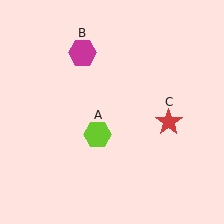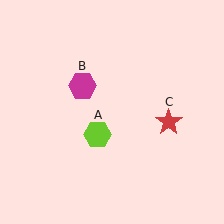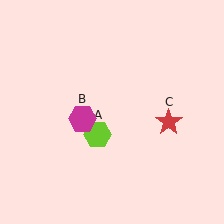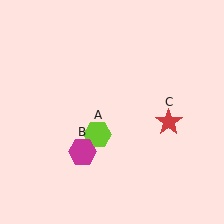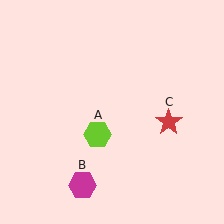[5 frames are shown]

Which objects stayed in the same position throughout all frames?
Lime hexagon (object A) and red star (object C) remained stationary.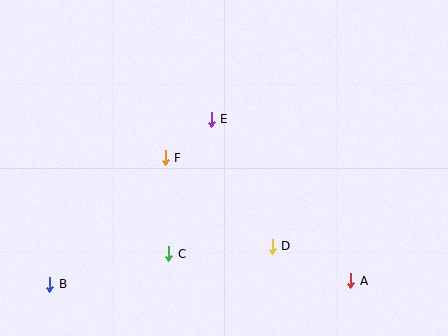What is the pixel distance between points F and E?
The distance between F and E is 60 pixels.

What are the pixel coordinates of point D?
Point D is at (272, 246).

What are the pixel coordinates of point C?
Point C is at (169, 254).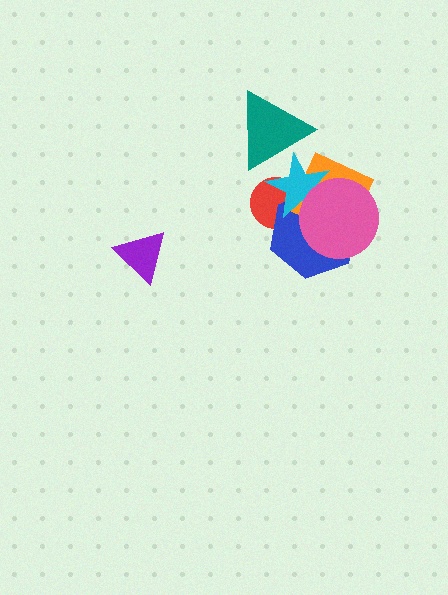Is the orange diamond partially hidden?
Yes, it is partially covered by another shape.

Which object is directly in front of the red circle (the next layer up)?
The blue hexagon is directly in front of the red circle.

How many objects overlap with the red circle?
3 objects overlap with the red circle.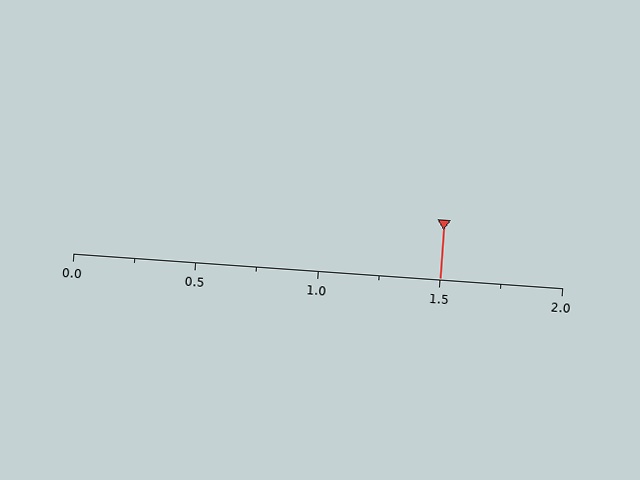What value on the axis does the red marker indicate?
The marker indicates approximately 1.5.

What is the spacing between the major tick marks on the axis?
The major ticks are spaced 0.5 apart.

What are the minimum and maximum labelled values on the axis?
The axis runs from 0.0 to 2.0.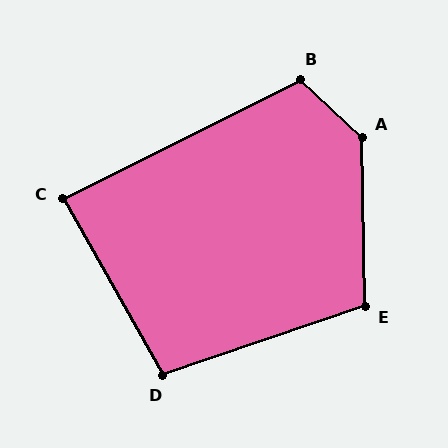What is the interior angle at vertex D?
Approximately 101 degrees (obtuse).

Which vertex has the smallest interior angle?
C, at approximately 87 degrees.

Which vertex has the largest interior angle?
A, at approximately 134 degrees.